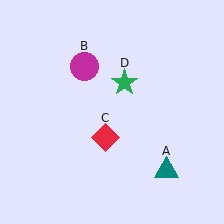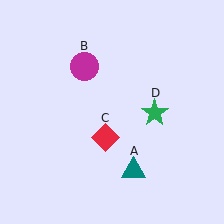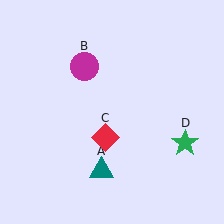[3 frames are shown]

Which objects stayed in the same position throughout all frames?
Magenta circle (object B) and red diamond (object C) remained stationary.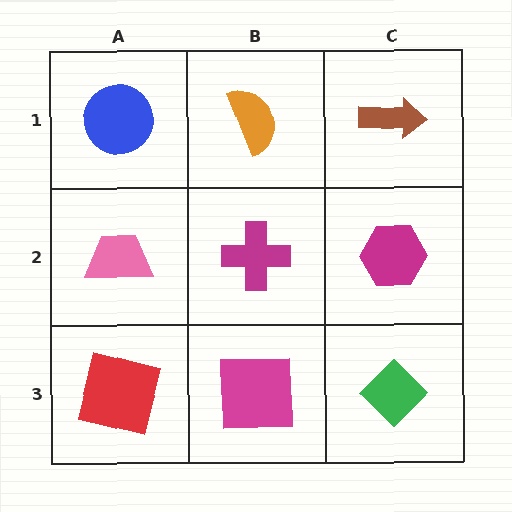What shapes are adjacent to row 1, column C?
A magenta hexagon (row 2, column C), an orange semicircle (row 1, column B).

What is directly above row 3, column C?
A magenta hexagon.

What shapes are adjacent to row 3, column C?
A magenta hexagon (row 2, column C), a magenta square (row 3, column B).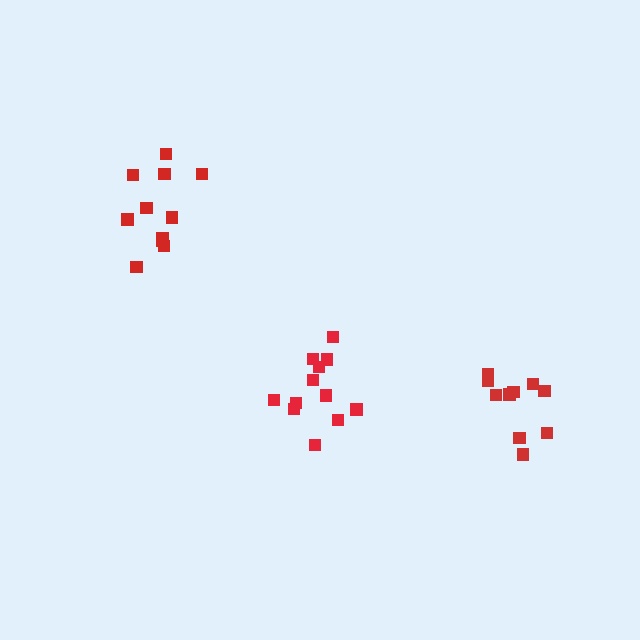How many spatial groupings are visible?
There are 3 spatial groupings.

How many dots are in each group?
Group 1: 10 dots, Group 2: 11 dots, Group 3: 12 dots (33 total).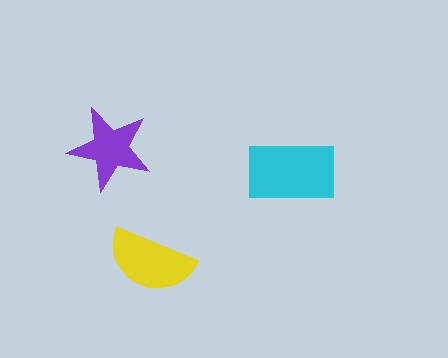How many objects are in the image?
There are 3 objects in the image.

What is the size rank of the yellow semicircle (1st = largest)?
2nd.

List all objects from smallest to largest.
The purple star, the yellow semicircle, the cyan rectangle.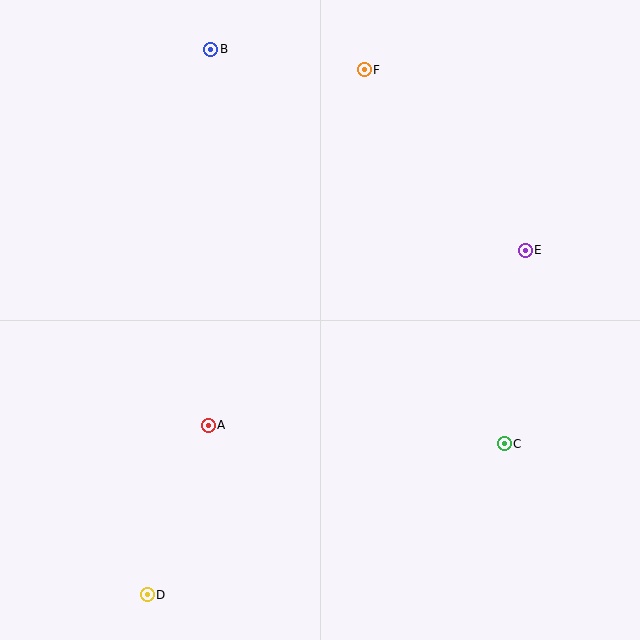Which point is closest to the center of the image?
Point A at (208, 425) is closest to the center.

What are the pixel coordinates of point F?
Point F is at (364, 70).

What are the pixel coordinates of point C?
Point C is at (504, 444).